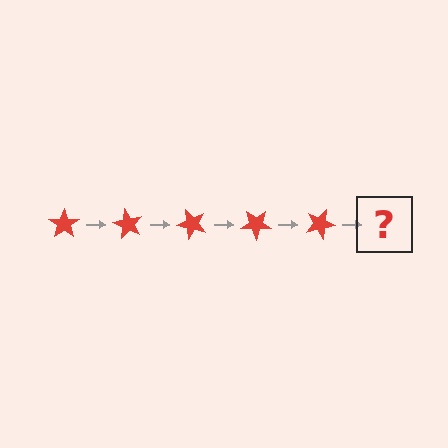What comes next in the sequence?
The next element should be a red star rotated 300 degrees.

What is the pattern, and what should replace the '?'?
The pattern is that the star rotates 60 degrees each step. The '?' should be a red star rotated 300 degrees.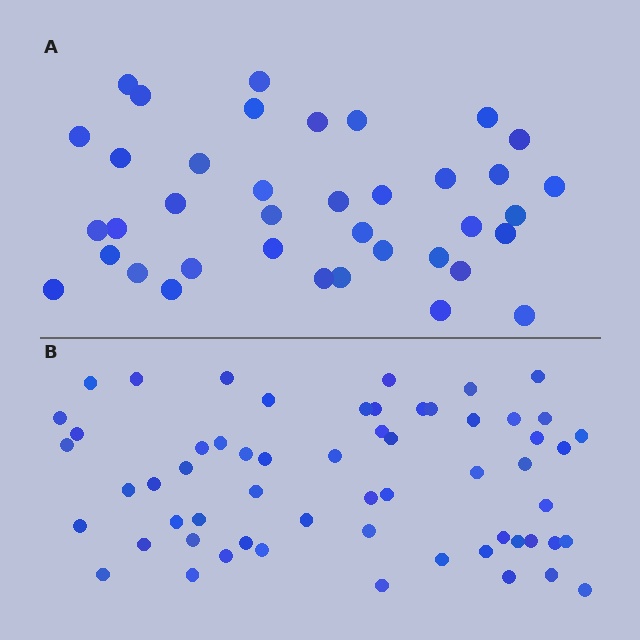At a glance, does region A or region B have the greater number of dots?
Region B (the bottom region) has more dots.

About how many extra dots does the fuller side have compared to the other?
Region B has approximately 20 more dots than region A.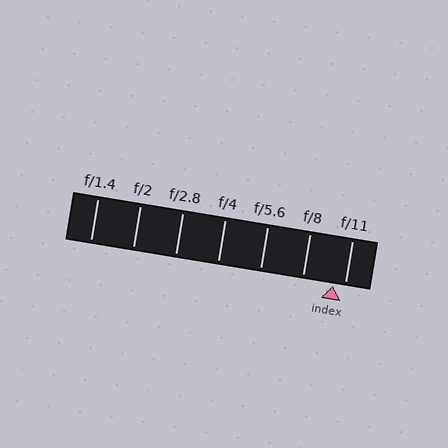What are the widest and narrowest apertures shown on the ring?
The widest aperture shown is f/1.4 and the narrowest is f/11.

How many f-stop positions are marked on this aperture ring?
There are 7 f-stop positions marked.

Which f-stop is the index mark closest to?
The index mark is closest to f/11.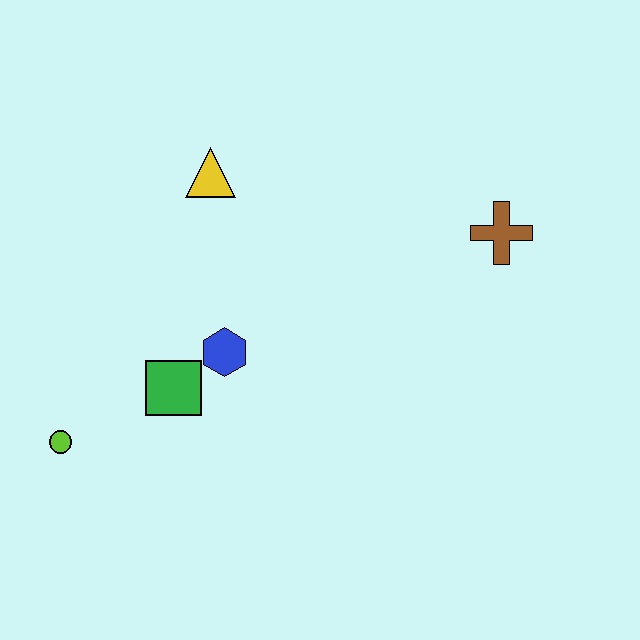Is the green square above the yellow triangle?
No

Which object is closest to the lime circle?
The green square is closest to the lime circle.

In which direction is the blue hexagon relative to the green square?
The blue hexagon is to the right of the green square.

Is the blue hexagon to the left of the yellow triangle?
No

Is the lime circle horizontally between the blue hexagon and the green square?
No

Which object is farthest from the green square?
The brown cross is farthest from the green square.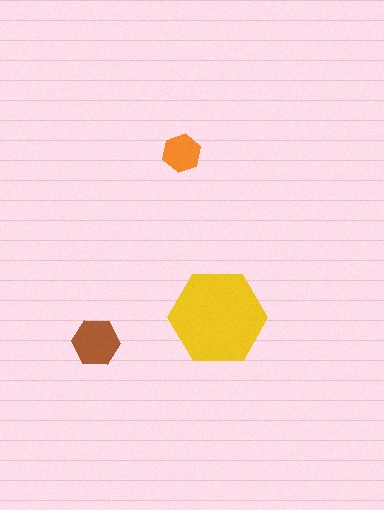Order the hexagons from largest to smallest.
the yellow one, the brown one, the orange one.